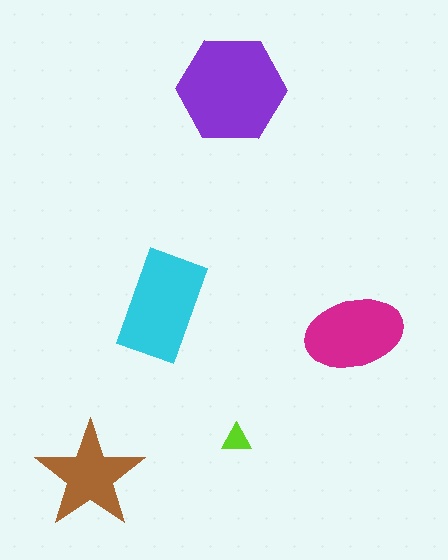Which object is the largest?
The purple hexagon.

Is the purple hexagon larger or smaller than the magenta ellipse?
Larger.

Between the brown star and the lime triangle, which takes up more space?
The brown star.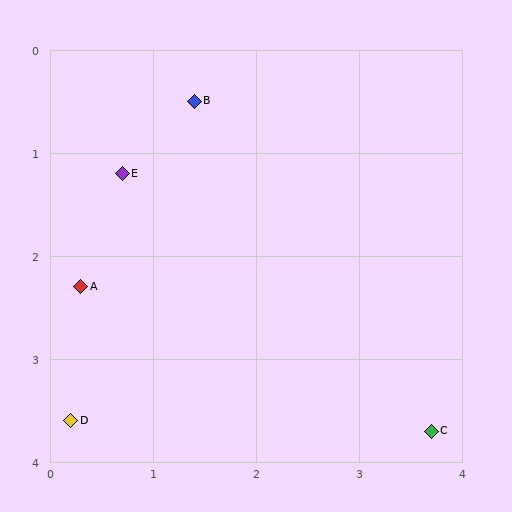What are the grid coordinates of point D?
Point D is at approximately (0.2, 3.6).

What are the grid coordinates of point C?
Point C is at approximately (3.7, 3.7).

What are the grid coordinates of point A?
Point A is at approximately (0.3, 2.3).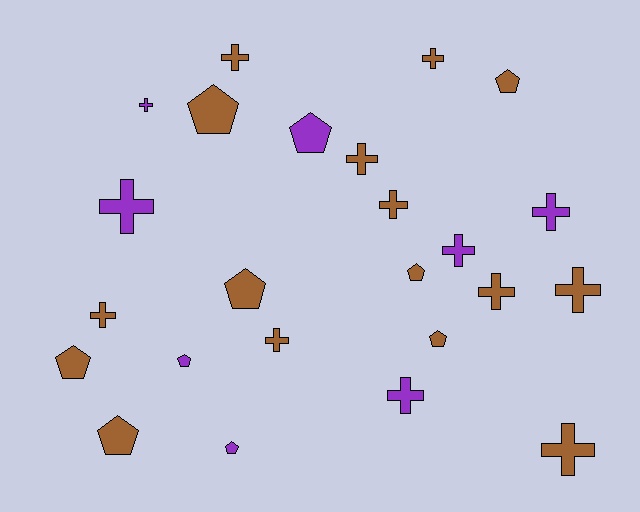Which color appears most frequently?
Brown, with 16 objects.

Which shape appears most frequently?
Cross, with 14 objects.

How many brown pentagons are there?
There are 7 brown pentagons.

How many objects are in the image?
There are 24 objects.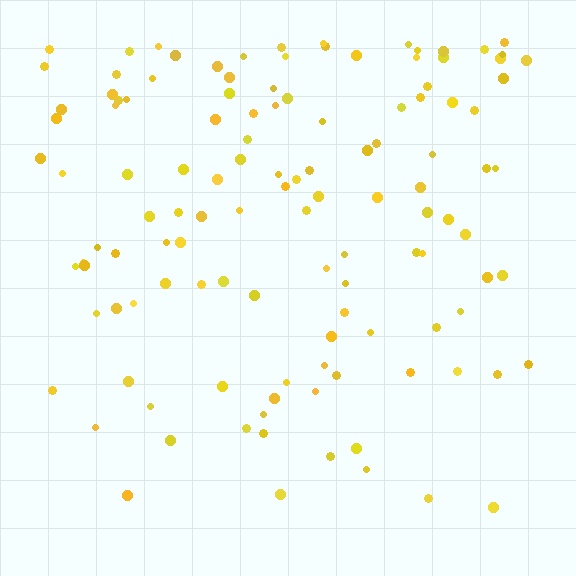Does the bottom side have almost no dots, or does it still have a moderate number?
Still a moderate number, just noticeably fewer than the top.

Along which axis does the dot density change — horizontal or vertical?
Vertical.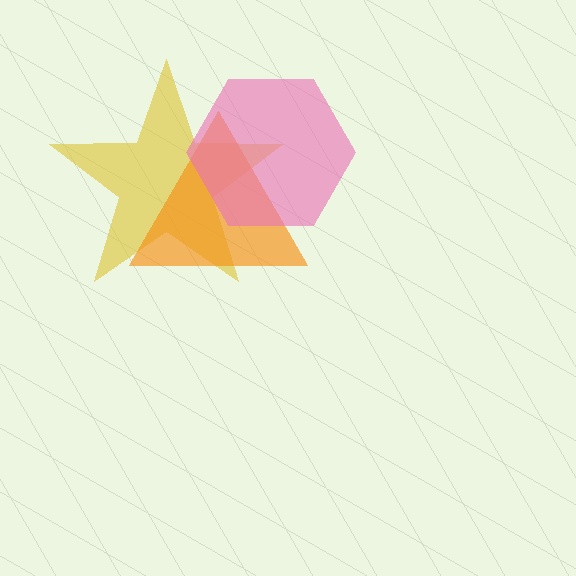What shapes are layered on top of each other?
The layered shapes are: a yellow star, an orange triangle, a pink hexagon.